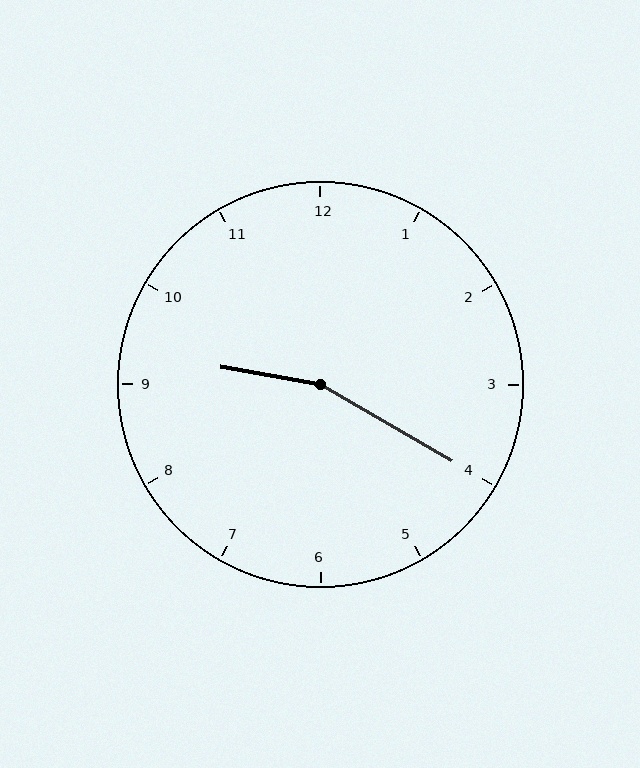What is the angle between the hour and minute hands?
Approximately 160 degrees.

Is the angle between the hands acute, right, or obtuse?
It is obtuse.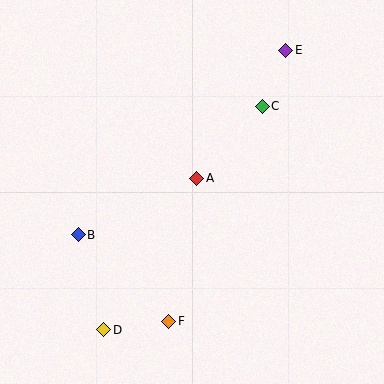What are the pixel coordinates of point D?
Point D is at (104, 330).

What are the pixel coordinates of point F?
Point F is at (169, 321).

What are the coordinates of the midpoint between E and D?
The midpoint between E and D is at (195, 190).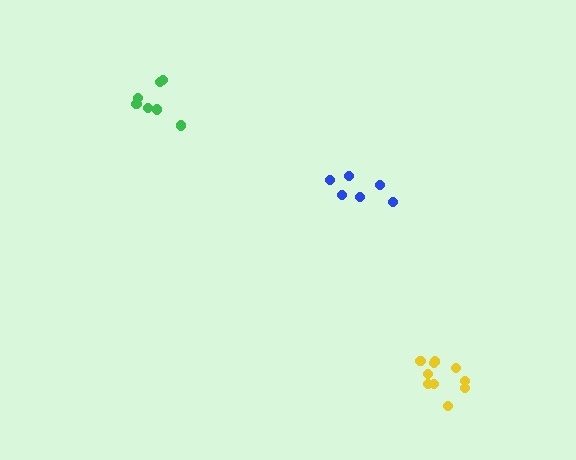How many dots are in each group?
Group 1: 10 dots, Group 2: 7 dots, Group 3: 6 dots (23 total).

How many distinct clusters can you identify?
There are 3 distinct clusters.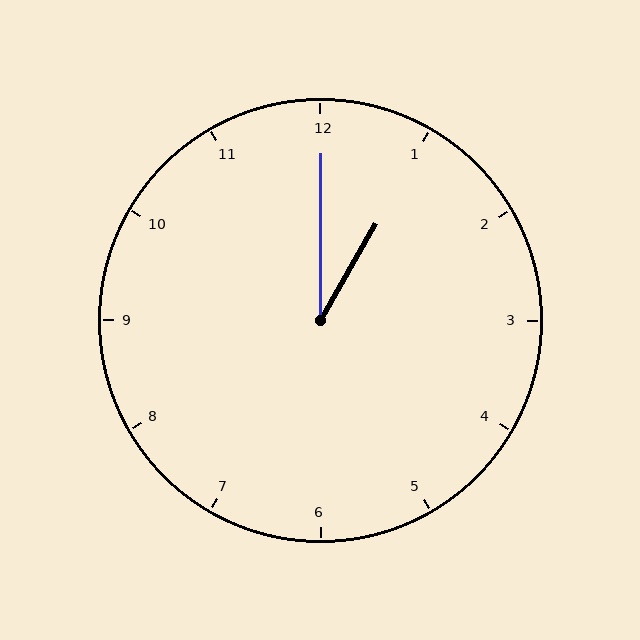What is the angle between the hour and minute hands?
Approximately 30 degrees.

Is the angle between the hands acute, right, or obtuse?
It is acute.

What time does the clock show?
1:00.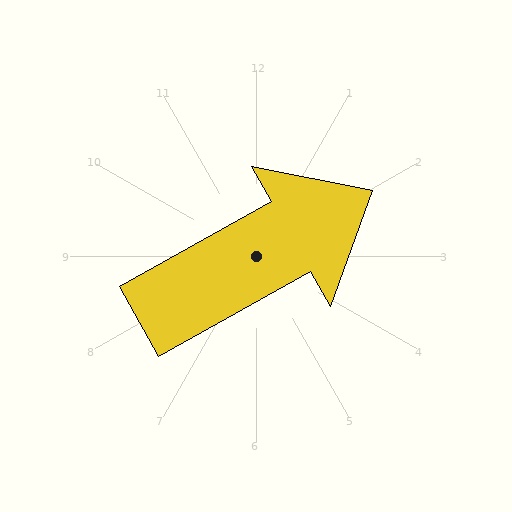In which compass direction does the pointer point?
Northeast.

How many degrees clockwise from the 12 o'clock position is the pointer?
Approximately 61 degrees.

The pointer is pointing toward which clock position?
Roughly 2 o'clock.